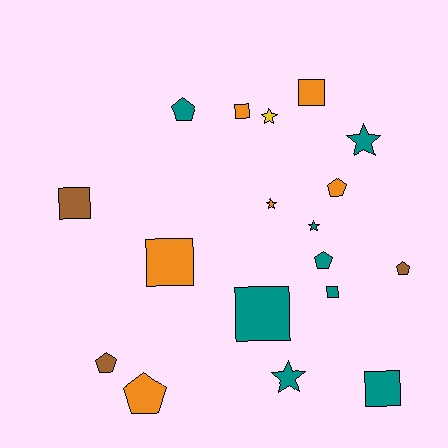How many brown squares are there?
There is 1 brown square.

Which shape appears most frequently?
Square, with 7 objects.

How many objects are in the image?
There are 18 objects.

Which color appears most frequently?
Teal, with 8 objects.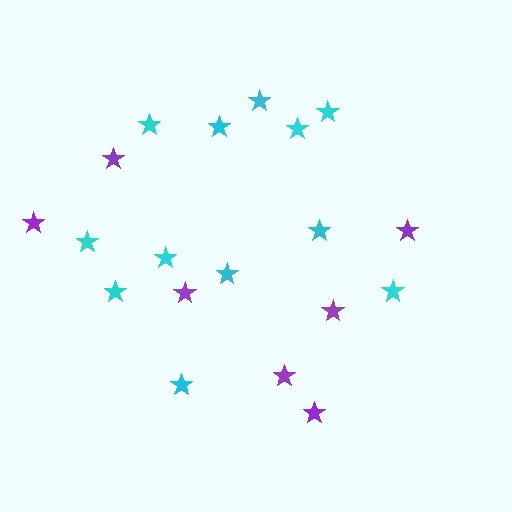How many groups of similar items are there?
There are 2 groups: one group of cyan stars (12) and one group of purple stars (7).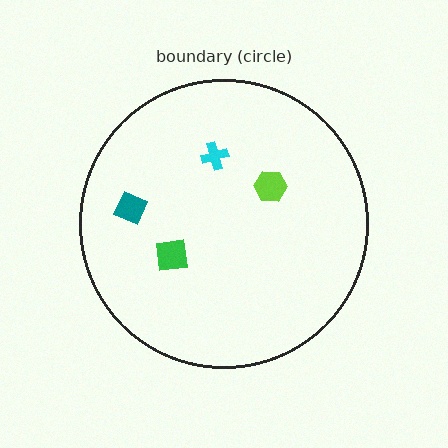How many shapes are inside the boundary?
4 inside, 0 outside.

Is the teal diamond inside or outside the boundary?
Inside.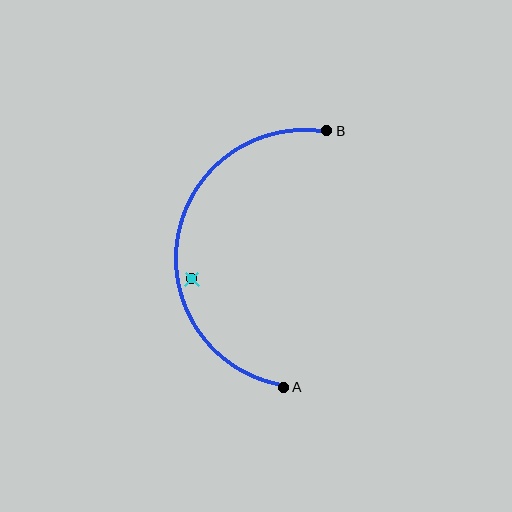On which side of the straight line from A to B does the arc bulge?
The arc bulges to the left of the straight line connecting A and B.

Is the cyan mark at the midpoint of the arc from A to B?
No — the cyan mark does not lie on the arc at all. It sits slightly inside the curve.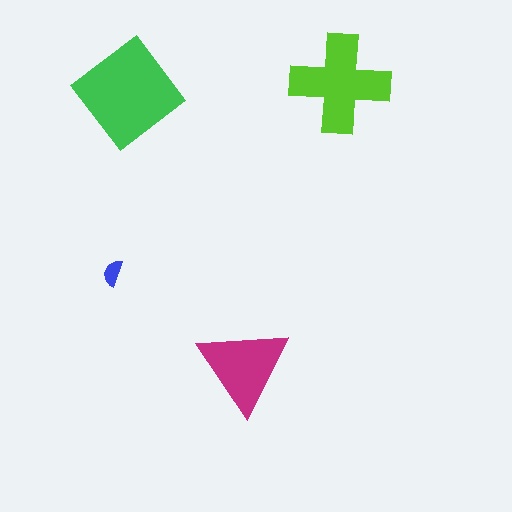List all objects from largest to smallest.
The green diamond, the lime cross, the magenta triangle, the blue semicircle.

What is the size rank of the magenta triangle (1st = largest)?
3rd.